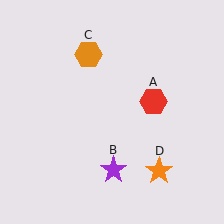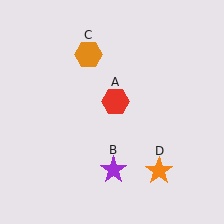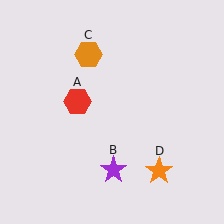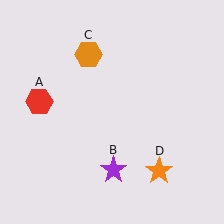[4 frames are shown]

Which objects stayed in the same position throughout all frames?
Purple star (object B) and orange hexagon (object C) and orange star (object D) remained stationary.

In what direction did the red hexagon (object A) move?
The red hexagon (object A) moved left.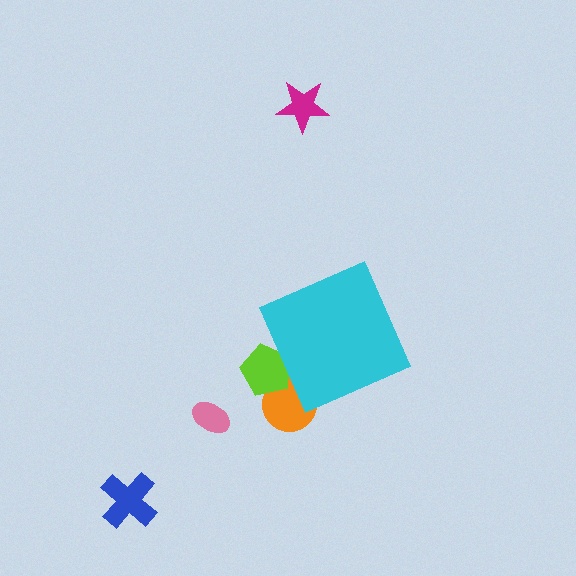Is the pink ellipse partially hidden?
No, the pink ellipse is fully visible.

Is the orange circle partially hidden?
Yes, the orange circle is partially hidden behind the cyan diamond.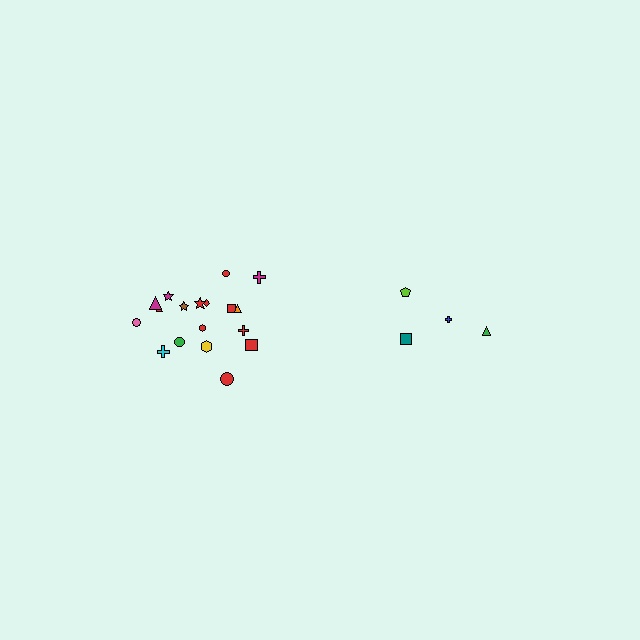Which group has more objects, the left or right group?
The left group.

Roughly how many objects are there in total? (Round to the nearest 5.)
Roughly 20 objects in total.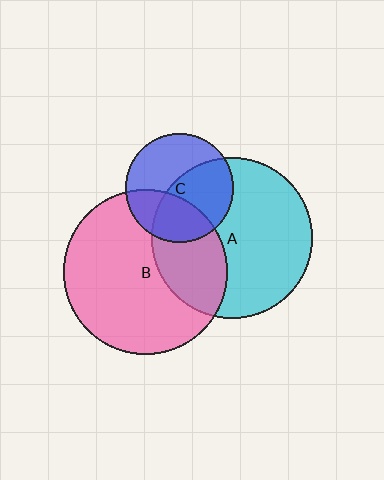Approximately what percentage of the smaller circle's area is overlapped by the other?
Approximately 30%.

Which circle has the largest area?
Circle B (pink).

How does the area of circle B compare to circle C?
Approximately 2.3 times.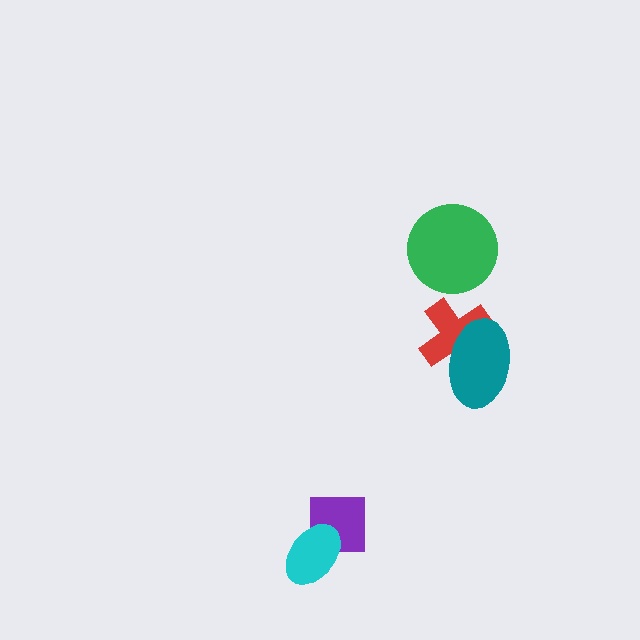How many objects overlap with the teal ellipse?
1 object overlaps with the teal ellipse.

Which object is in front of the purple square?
The cyan ellipse is in front of the purple square.